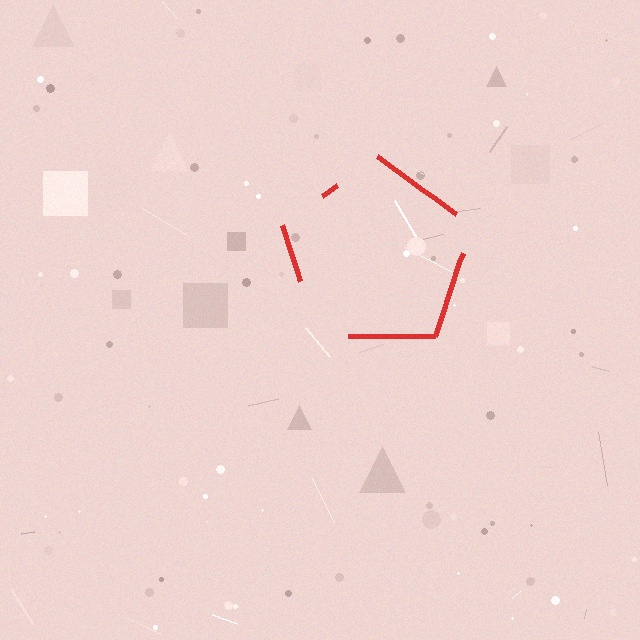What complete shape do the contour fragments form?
The contour fragments form a pentagon.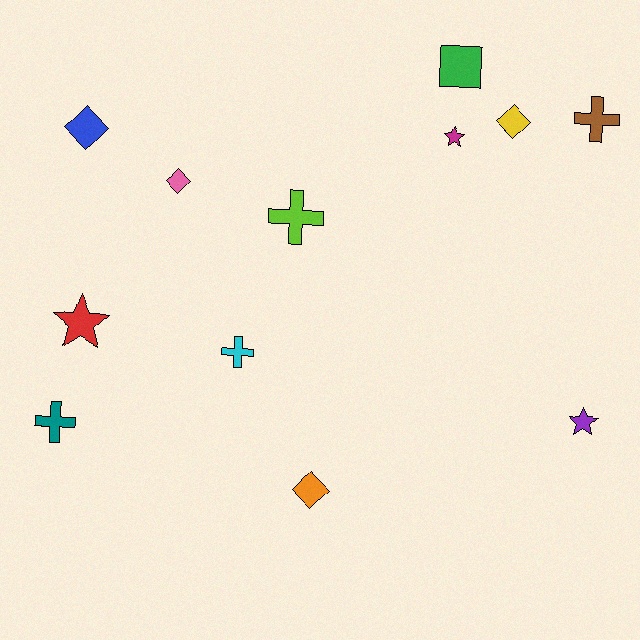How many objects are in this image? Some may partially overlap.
There are 12 objects.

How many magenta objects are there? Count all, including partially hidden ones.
There is 1 magenta object.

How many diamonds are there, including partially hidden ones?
There are 4 diamonds.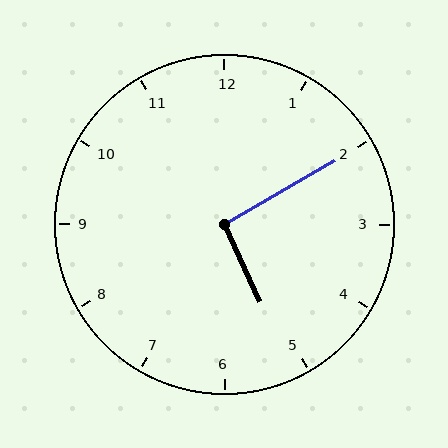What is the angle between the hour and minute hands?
Approximately 95 degrees.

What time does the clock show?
5:10.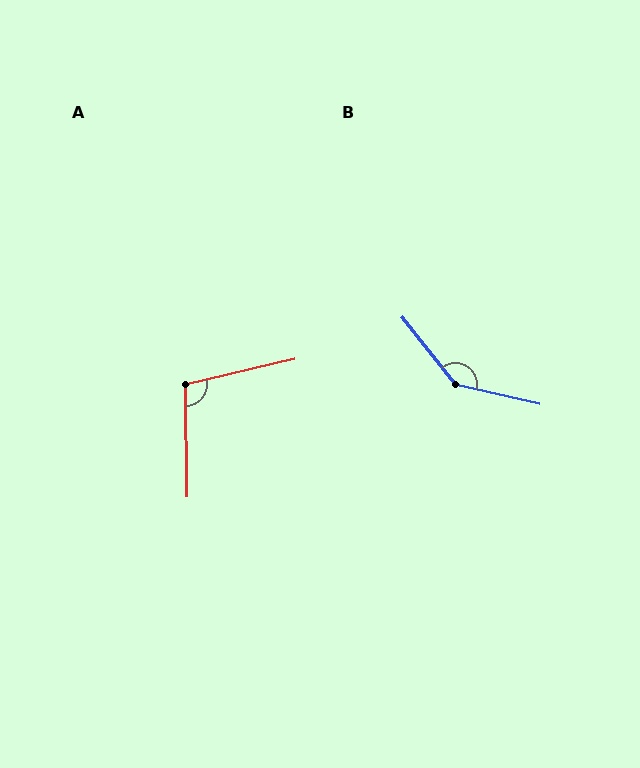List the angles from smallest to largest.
A (102°), B (141°).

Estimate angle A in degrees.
Approximately 102 degrees.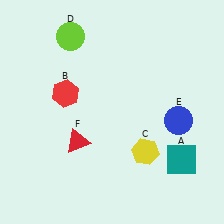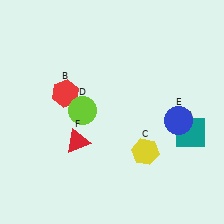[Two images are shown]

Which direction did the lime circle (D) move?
The lime circle (D) moved down.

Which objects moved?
The objects that moved are: the teal square (A), the lime circle (D).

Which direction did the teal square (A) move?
The teal square (A) moved up.